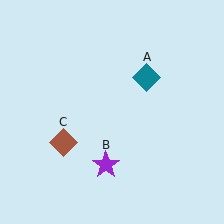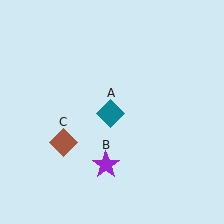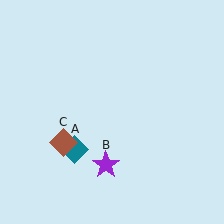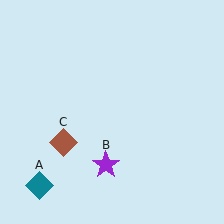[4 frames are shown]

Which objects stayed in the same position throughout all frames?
Purple star (object B) and brown diamond (object C) remained stationary.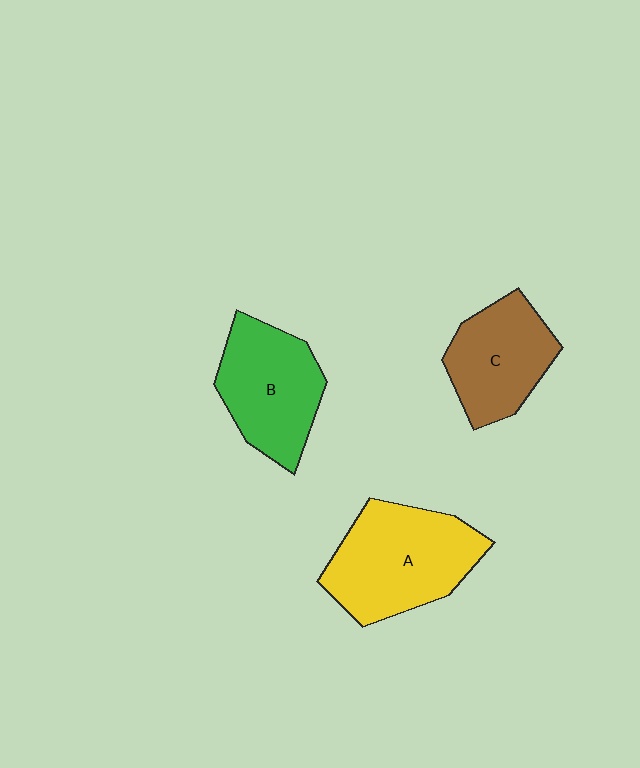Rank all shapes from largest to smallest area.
From largest to smallest: A (yellow), B (green), C (brown).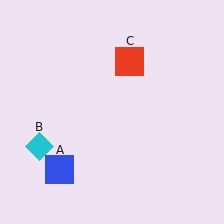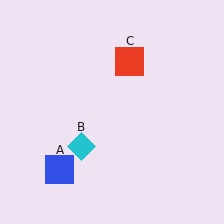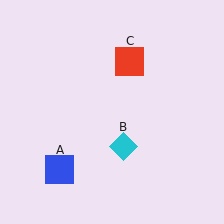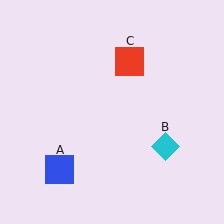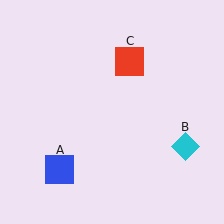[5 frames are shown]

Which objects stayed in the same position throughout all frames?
Blue square (object A) and red square (object C) remained stationary.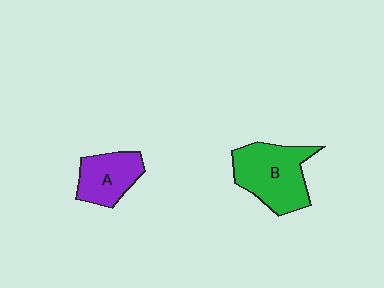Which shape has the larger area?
Shape B (green).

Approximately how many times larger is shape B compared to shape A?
Approximately 1.5 times.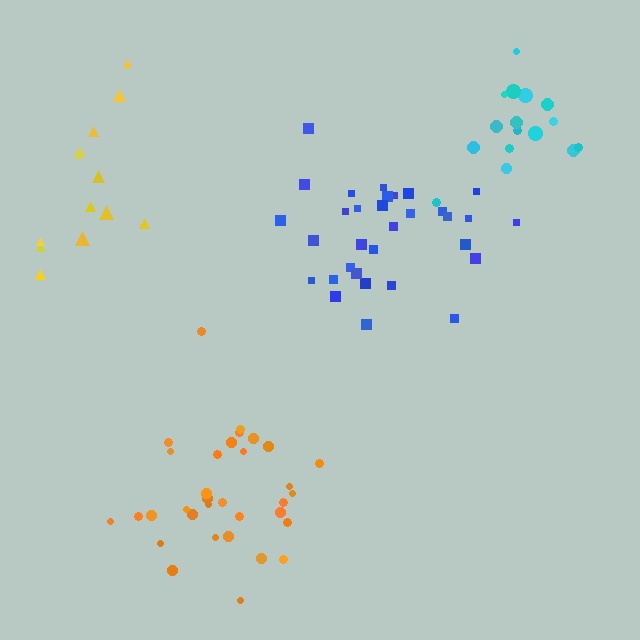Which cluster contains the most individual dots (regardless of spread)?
Orange (33).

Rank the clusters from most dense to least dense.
orange, cyan, blue, yellow.